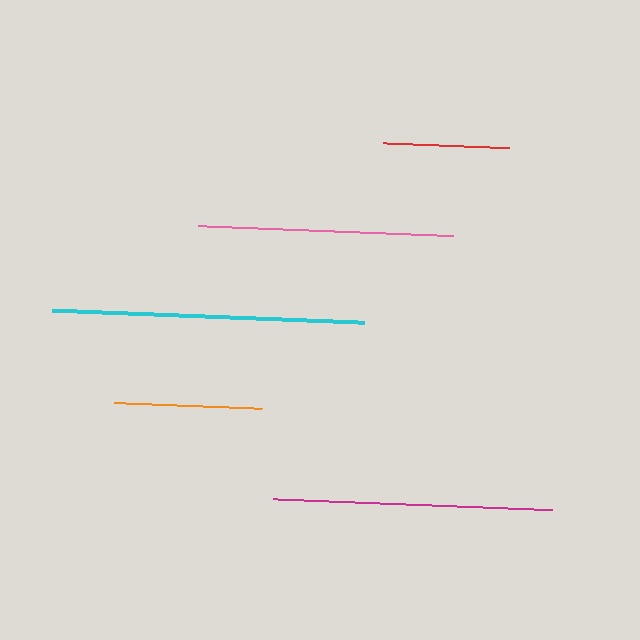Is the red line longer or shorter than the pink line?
The pink line is longer than the red line.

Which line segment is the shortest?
The red line is the shortest at approximately 126 pixels.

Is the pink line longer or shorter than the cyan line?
The cyan line is longer than the pink line.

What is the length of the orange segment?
The orange segment is approximately 149 pixels long.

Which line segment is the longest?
The cyan line is the longest at approximately 312 pixels.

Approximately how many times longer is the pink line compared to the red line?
The pink line is approximately 2.0 times the length of the red line.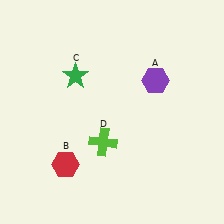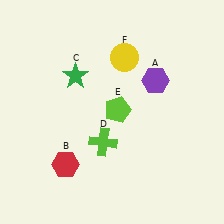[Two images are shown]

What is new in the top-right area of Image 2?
A yellow circle (F) was added in the top-right area of Image 2.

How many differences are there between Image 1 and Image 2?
There are 2 differences between the two images.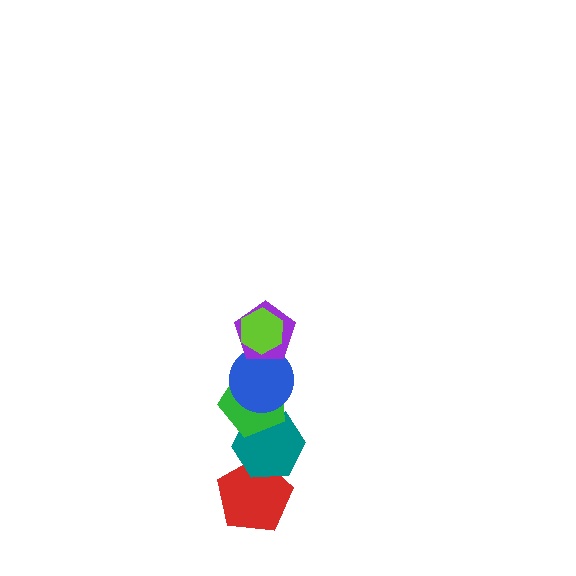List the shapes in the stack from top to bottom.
From top to bottom: the lime hexagon, the purple pentagon, the blue circle, the green pentagon, the teal hexagon, the red pentagon.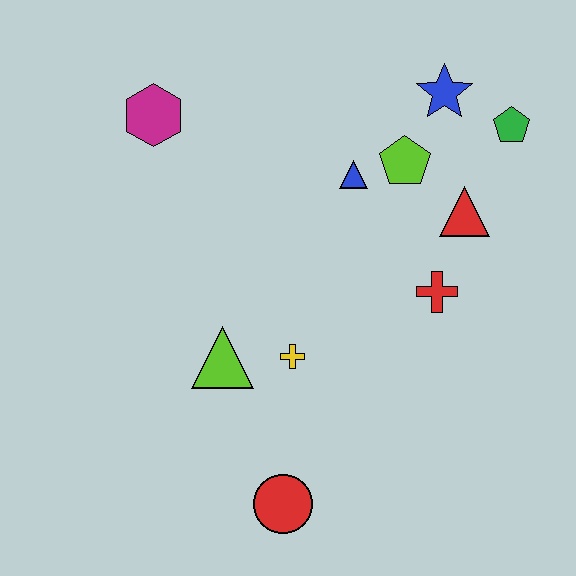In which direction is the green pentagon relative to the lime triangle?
The green pentagon is to the right of the lime triangle.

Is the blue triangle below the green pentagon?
Yes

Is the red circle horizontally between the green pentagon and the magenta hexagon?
Yes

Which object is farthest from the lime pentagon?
The red circle is farthest from the lime pentagon.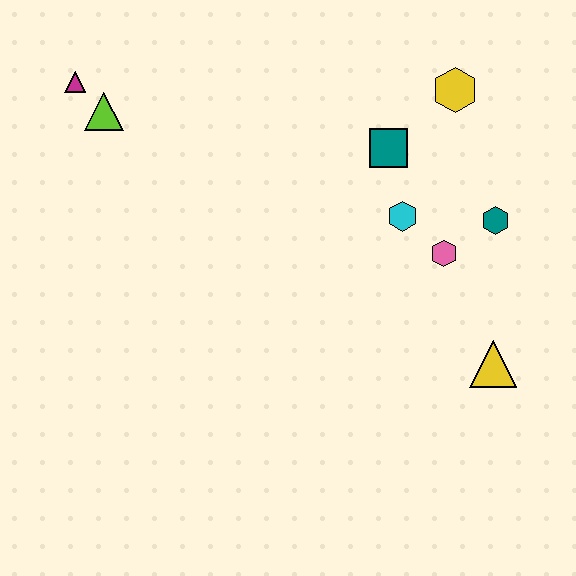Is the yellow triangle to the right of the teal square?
Yes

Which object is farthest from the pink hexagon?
The magenta triangle is farthest from the pink hexagon.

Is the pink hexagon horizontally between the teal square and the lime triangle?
No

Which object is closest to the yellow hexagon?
The teal square is closest to the yellow hexagon.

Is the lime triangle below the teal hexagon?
No